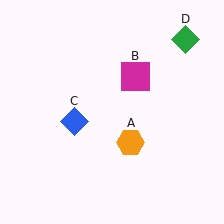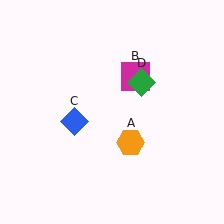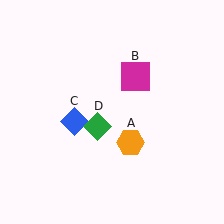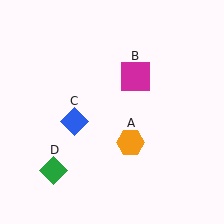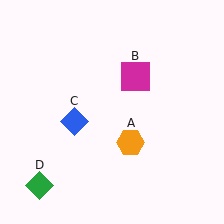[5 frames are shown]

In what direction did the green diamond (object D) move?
The green diamond (object D) moved down and to the left.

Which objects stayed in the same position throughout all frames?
Orange hexagon (object A) and magenta square (object B) and blue diamond (object C) remained stationary.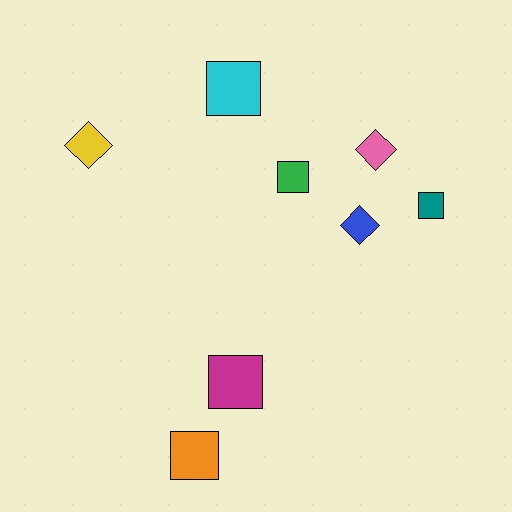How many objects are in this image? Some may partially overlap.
There are 8 objects.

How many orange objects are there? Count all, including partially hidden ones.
There is 1 orange object.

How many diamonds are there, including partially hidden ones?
There are 3 diamonds.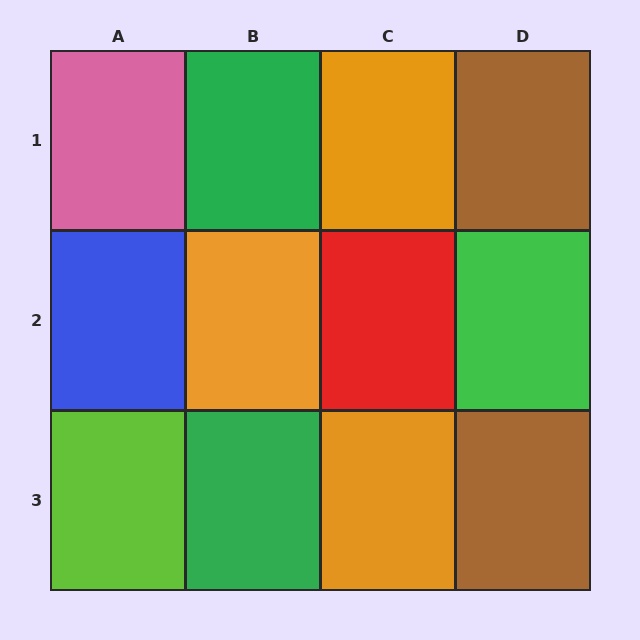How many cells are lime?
1 cell is lime.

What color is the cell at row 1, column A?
Pink.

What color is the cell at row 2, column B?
Orange.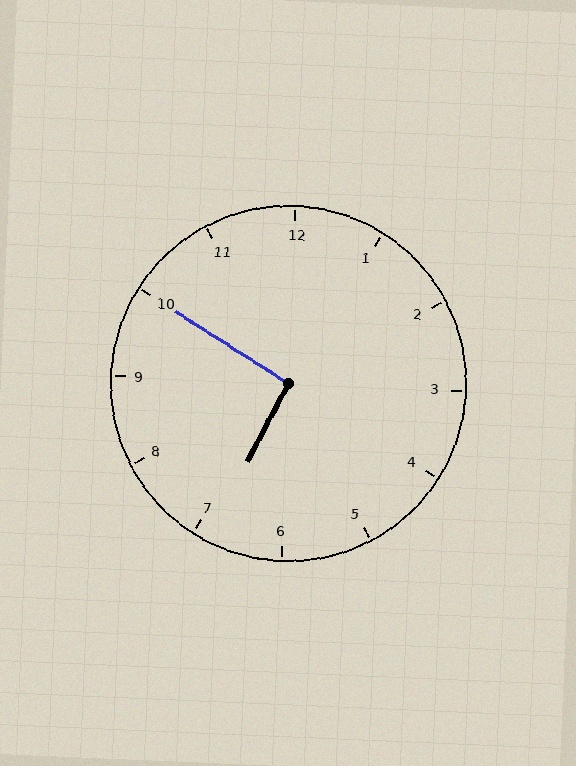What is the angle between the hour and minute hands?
Approximately 95 degrees.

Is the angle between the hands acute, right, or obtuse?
It is right.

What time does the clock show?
6:50.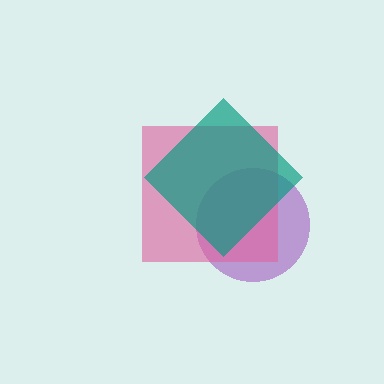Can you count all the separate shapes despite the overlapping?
Yes, there are 3 separate shapes.